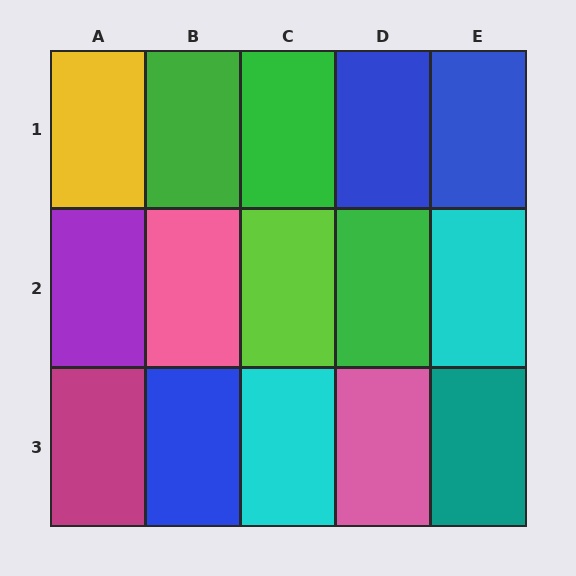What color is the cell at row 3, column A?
Magenta.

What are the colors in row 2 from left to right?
Purple, pink, lime, green, cyan.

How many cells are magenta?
1 cell is magenta.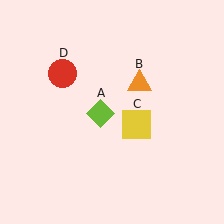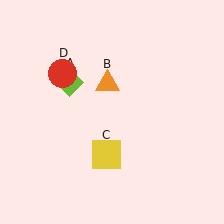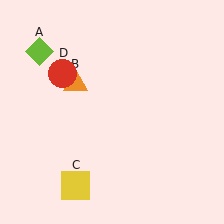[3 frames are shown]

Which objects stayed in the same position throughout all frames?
Red circle (object D) remained stationary.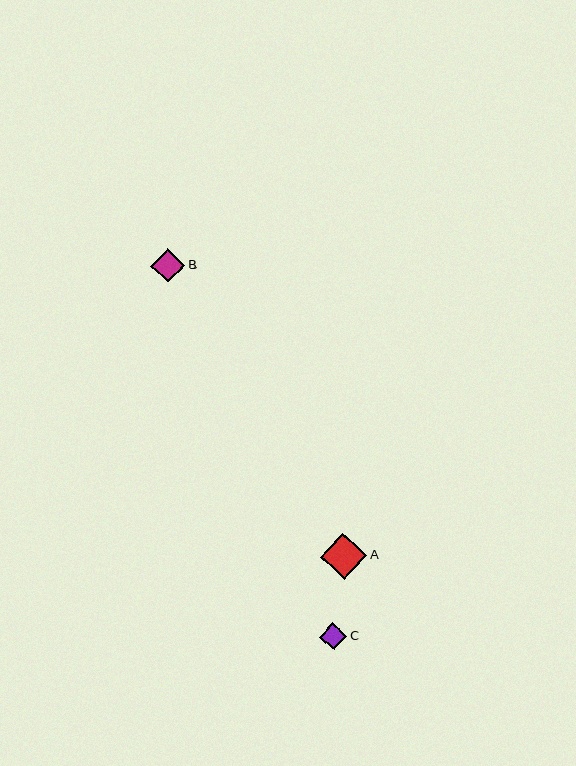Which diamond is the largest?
Diamond A is the largest with a size of approximately 46 pixels.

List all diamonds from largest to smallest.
From largest to smallest: A, B, C.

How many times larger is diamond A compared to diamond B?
Diamond A is approximately 1.4 times the size of diamond B.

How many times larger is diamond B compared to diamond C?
Diamond B is approximately 1.3 times the size of diamond C.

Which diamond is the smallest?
Diamond C is the smallest with a size of approximately 27 pixels.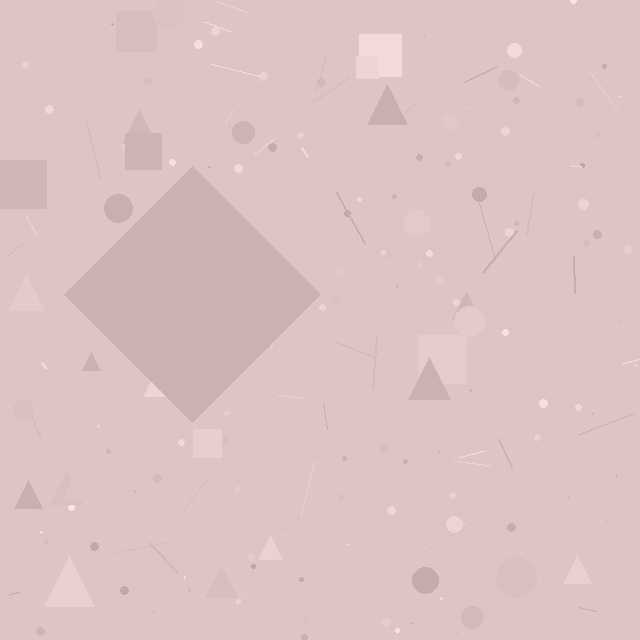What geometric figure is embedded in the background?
A diamond is embedded in the background.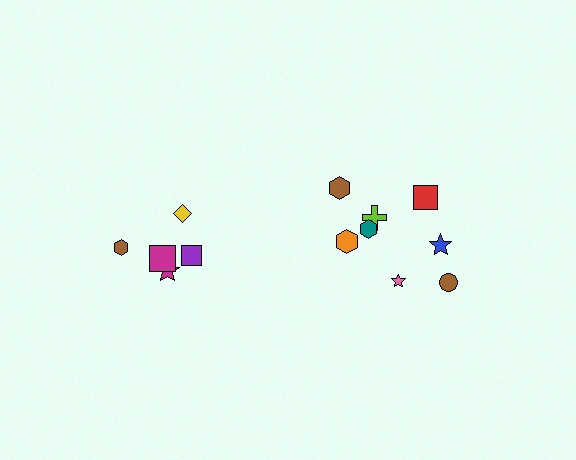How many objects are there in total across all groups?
There are 13 objects.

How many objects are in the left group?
There are 5 objects.